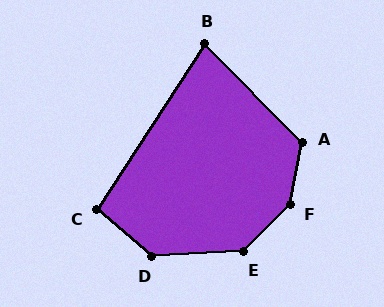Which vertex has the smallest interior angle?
B, at approximately 78 degrees.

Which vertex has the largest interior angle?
F, at approximately 146 degrees.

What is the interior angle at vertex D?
Approximately 136 degrees (obtuse).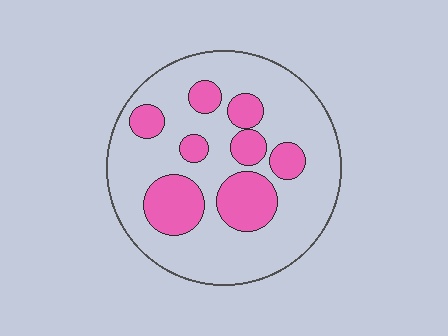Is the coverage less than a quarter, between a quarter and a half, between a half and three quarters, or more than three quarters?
Between a quarter and a half.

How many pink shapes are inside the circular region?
8.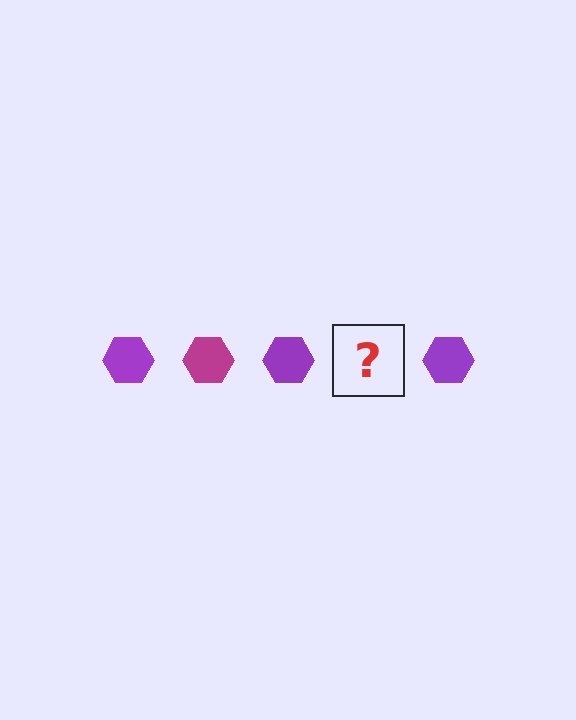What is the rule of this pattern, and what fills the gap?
The rule is that the pattern cycles through purple, magenta hexagons. The gap should be filled with a magenta hexagon.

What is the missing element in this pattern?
The missing element is a magenta hexagon.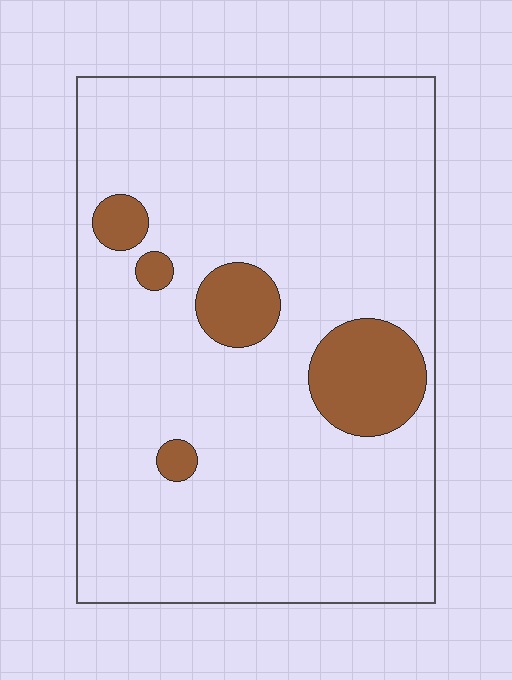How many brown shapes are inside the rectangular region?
5.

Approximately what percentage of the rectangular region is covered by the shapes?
Approximately 10%.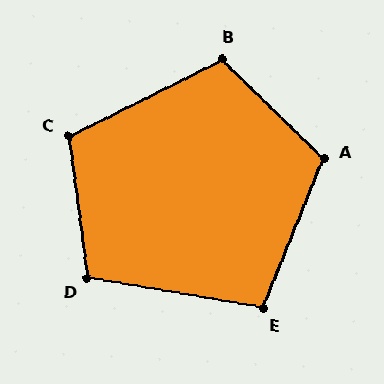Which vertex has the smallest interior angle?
E, at approximately 103 degrees.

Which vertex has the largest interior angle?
A, at approximately 112 degrees.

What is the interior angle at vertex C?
Approximately 109 degrees (obtuse).